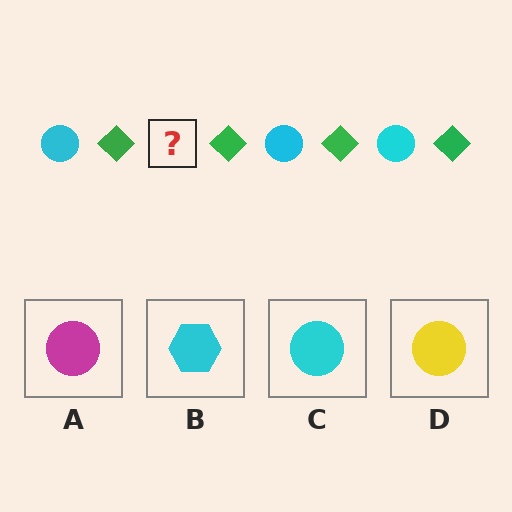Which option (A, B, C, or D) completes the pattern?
C.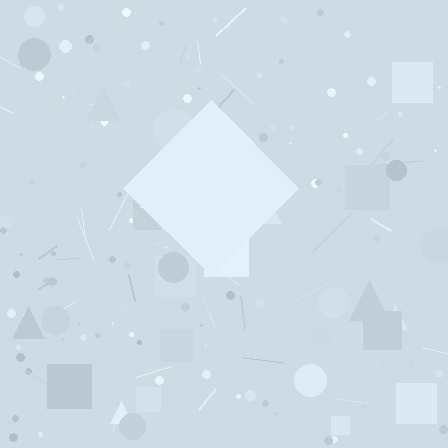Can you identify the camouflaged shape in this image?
The camouflaged shape is a diamond.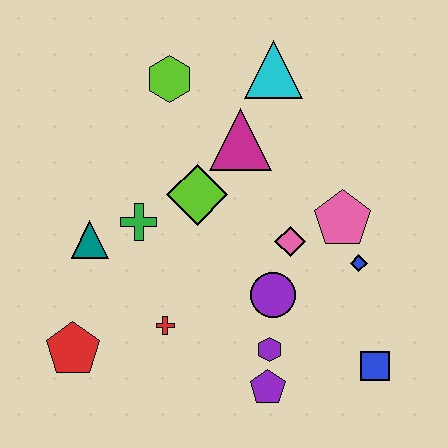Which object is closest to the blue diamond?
The pink pentagon is closest to the blue diamond.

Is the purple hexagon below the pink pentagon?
Yes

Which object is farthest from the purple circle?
The lime hexagon is farthest from the purple circle.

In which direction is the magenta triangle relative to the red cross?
The magenta triangle is above the red cross.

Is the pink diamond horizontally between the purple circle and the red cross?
No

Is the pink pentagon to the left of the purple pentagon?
No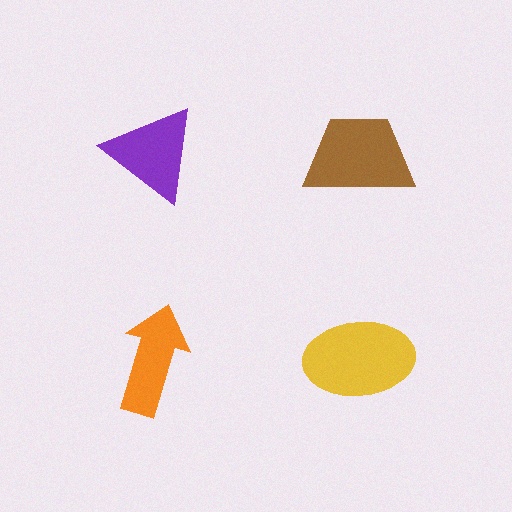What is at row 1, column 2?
A brown trapezoid.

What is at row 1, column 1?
A purple triangle.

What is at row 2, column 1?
An orange arrow.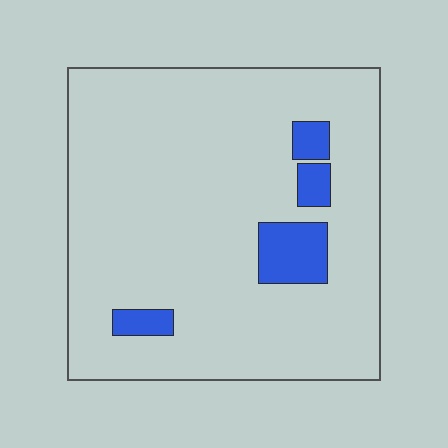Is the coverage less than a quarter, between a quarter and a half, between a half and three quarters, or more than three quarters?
Less than a quarter.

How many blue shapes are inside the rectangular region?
4.